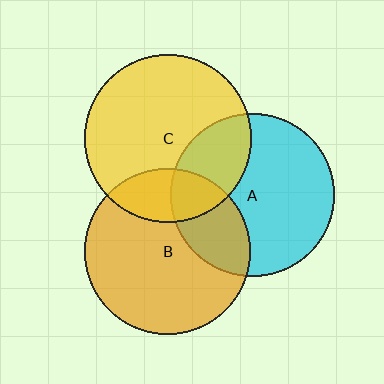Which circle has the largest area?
Circle C (yellow).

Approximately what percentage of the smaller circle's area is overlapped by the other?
Approximately 20%.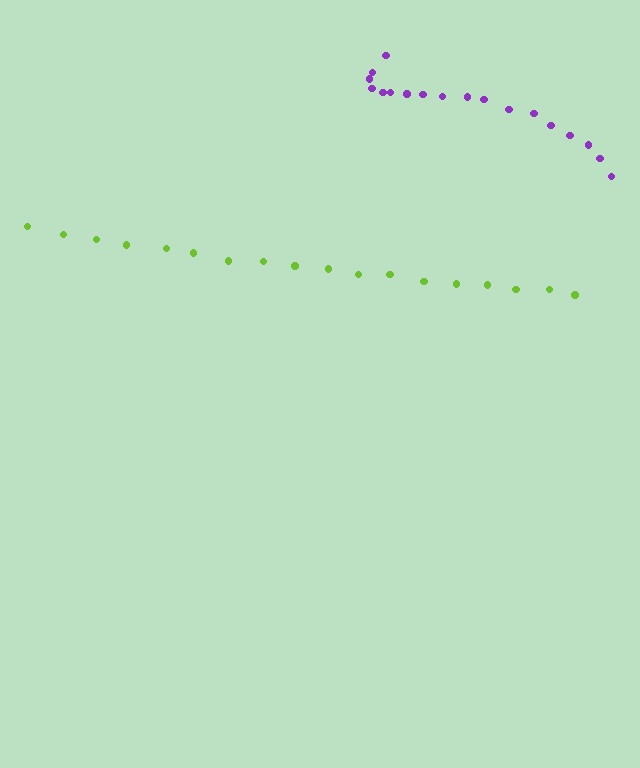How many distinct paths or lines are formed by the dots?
There are 2 distinct paths.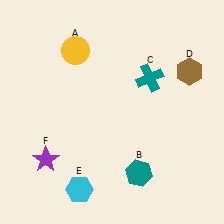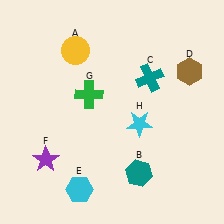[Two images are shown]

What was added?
A green cross (G), a cyan star (H) were added in Image 2.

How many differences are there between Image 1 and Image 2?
There are 2 differences between the two images.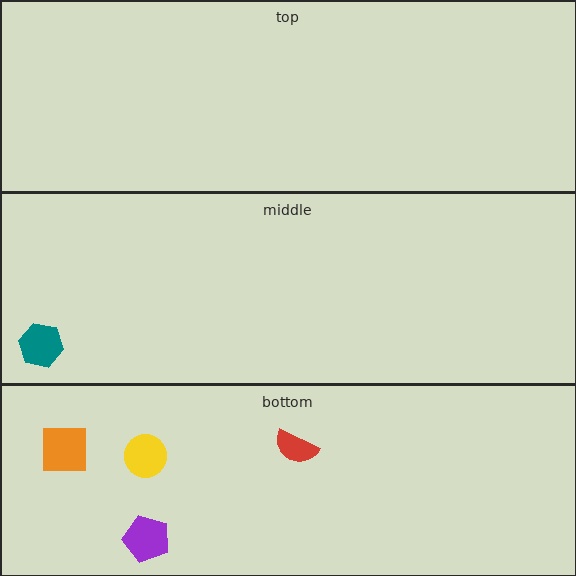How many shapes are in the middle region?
1.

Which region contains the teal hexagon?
The middle region.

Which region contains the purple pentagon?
The bottom region.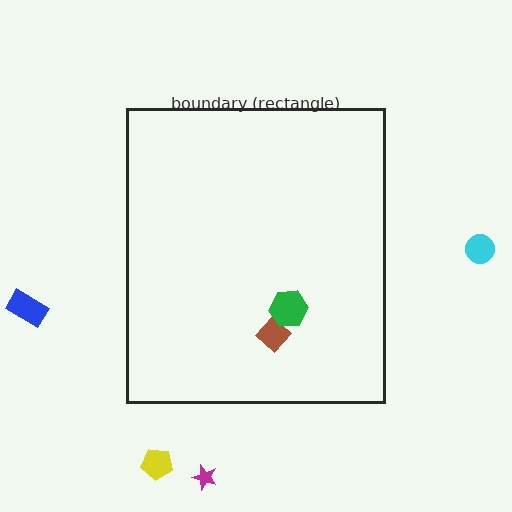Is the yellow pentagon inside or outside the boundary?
Outside.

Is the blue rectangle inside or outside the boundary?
Outside.